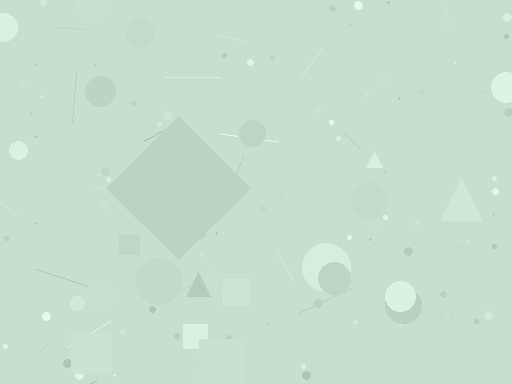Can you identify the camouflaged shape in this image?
The camouflaged shape is a diamond.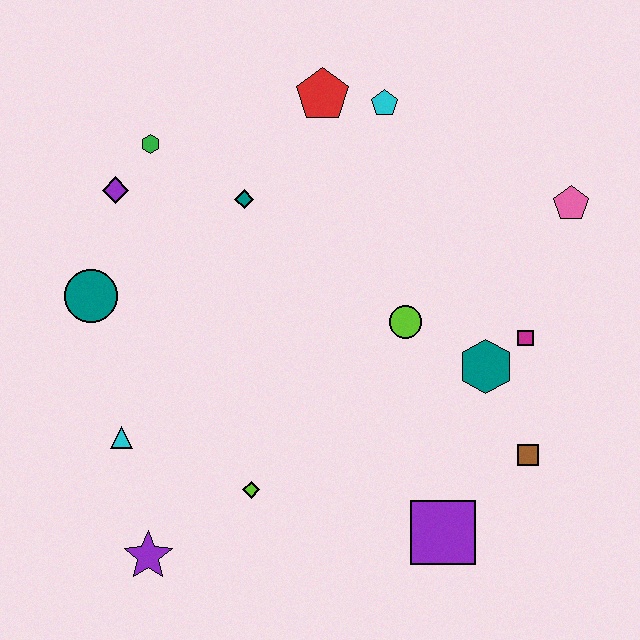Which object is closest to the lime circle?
The teal hexagon is closest to the lime circle.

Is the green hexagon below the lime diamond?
No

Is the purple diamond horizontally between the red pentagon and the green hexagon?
No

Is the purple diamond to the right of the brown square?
No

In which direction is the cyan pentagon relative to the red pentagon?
The cyan pentagon is to the right of the red pentagon.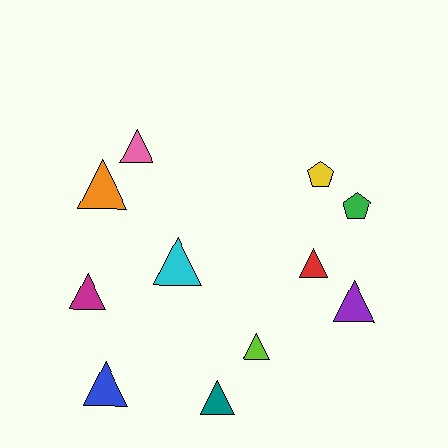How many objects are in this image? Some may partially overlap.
There are 11 objects.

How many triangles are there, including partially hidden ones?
There are 9 triangles.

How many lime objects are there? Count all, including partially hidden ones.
There is 1 lime object.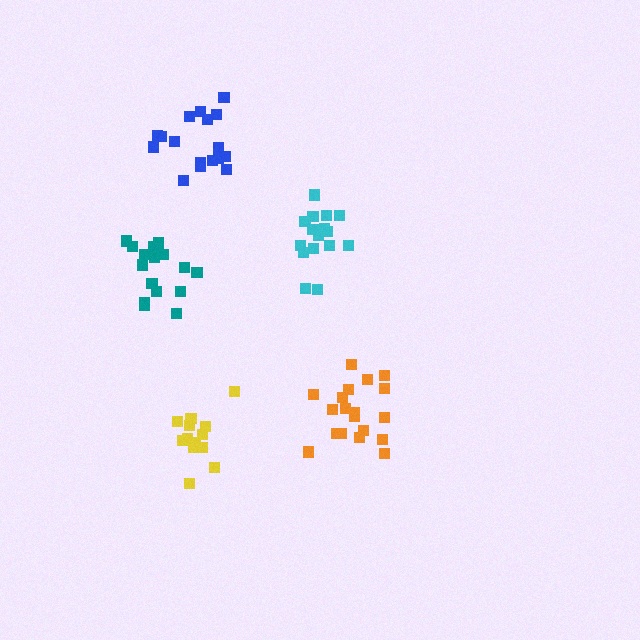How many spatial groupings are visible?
There are 5 spatial groupings.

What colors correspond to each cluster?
The clusters are colored: yellow, cyan, orange, blue, teal.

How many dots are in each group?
Group 1: 13 dots, Group 2: 17 dots, Group 3: 19 dots, Group 4: 18 dots, Group 5: 17 dots (84 total).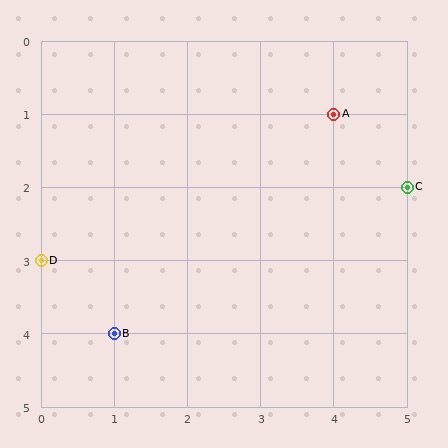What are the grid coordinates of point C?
Point C is at grid coordinates (5, 2).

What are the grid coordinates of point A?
Point A is at grid coordinates (4, 1).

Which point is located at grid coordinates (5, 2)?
Point C is at (5, 2).